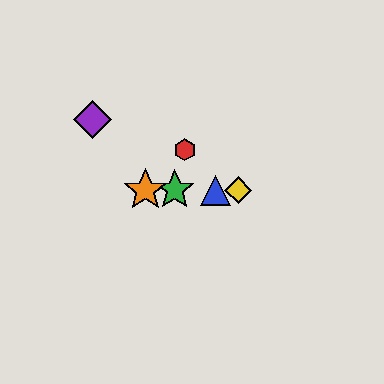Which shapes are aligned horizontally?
The blue triangle, the green star, the yellow diamond, the orange star are aligned horizontally.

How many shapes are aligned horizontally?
4 shapes (the blue triangle, the green star, the yellow diamond, the orange star) are aligned horizontally.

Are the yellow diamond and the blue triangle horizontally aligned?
Yes, both are at y≈190.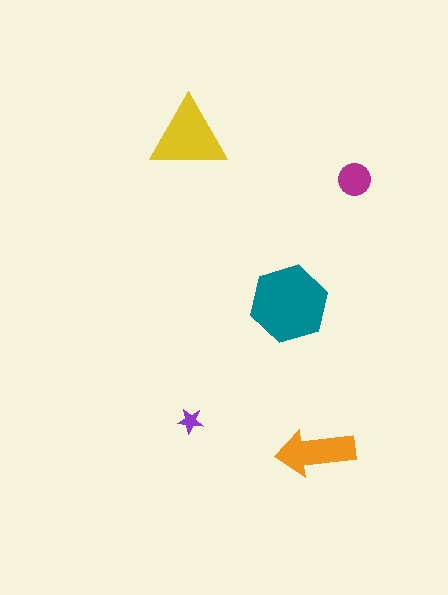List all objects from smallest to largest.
The purple star, the magenta circle, the orange arrow, the yellow triangle, the teal hexagon.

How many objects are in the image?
There are 5 objects in the image.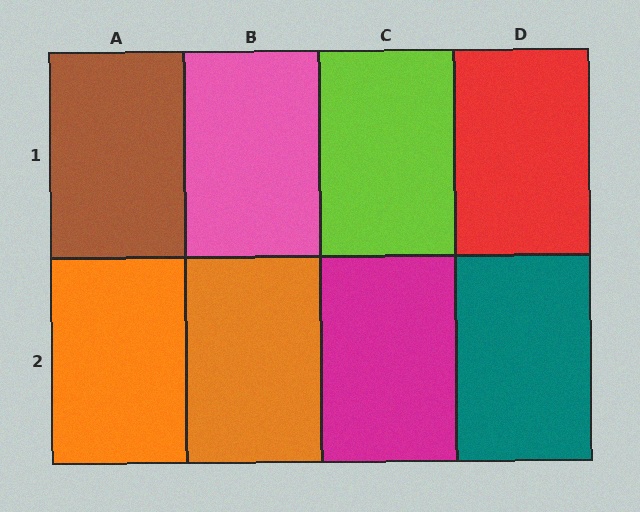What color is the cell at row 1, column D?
Red.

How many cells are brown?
1 cell is brown.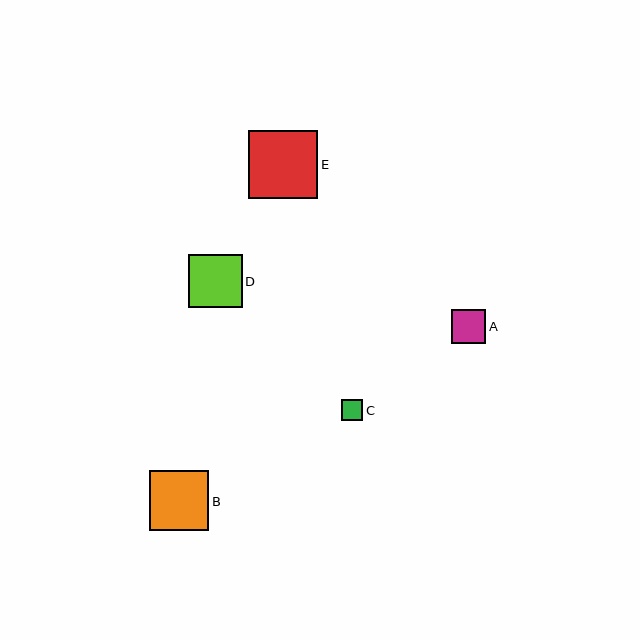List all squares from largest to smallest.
From largest to smallest: E, B, D, A, C.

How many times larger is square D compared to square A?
Square D is approximately 1.5 times the size of square A.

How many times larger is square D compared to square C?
Square D is approximately 2.5 times the size of square C.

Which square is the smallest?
Square C is the smallest with a size of approximately 21 pixels.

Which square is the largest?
Square E is the largest with a size of approximately 69 pixels.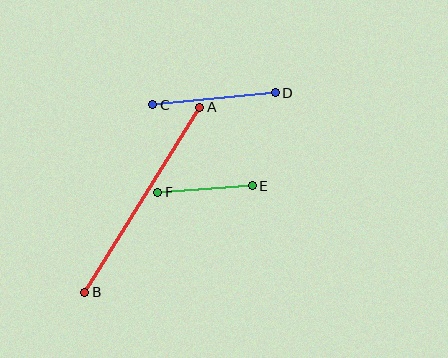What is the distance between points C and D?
The distance is approximately 123 pixels.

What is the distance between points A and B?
The distance is approximately 218 pixels.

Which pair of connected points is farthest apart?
Points A and B are farthest apart.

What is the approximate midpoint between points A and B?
The midpoint is at approximately (142, 200) pixels.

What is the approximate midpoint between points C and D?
The midpoint is at approximately (214, 99) pixels.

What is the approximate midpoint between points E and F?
The midpoint is at approximately (205, 189) pixels.